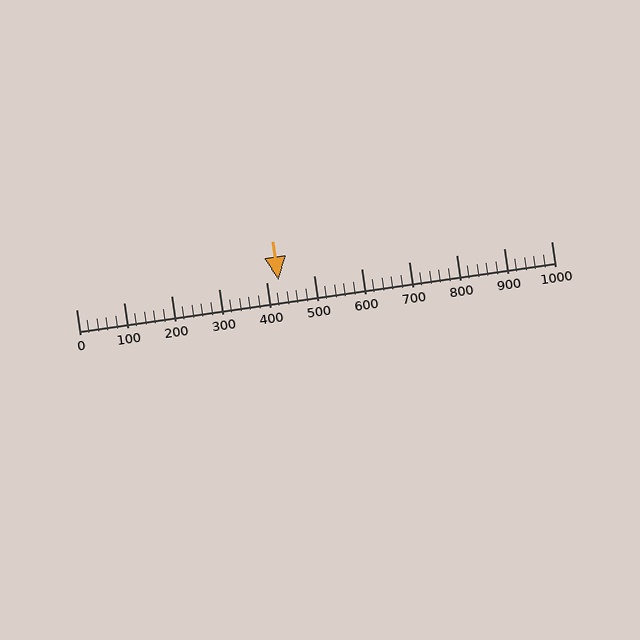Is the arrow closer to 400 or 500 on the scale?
The arrow is closer to 400.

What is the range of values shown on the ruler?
The ruler shows values from 0 to 1000.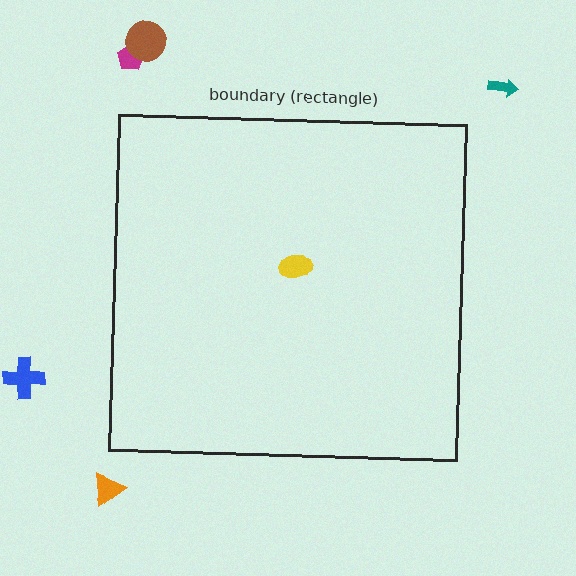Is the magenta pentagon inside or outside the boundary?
Outside.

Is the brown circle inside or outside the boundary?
Outside.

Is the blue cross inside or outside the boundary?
Outside.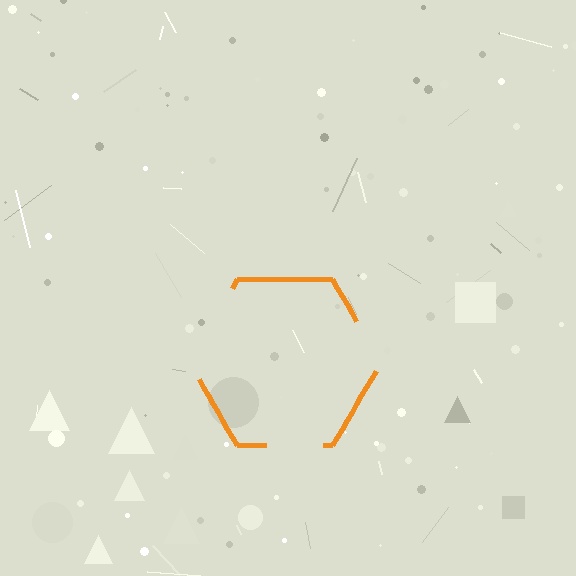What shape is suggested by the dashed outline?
The dashed outline suggests a hexagon.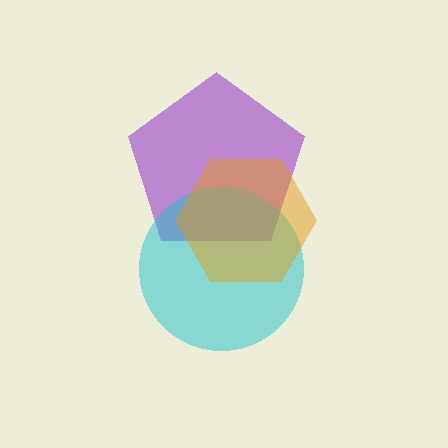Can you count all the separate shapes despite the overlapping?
Yes, there are 3 separate shapes.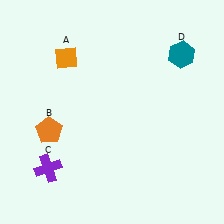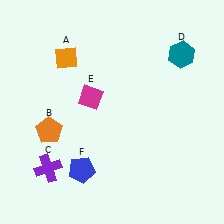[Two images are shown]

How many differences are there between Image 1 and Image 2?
There are 2 differences between the two images.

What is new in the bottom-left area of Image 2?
A blue pentagon (F) was added in the bottom-left area of Image 2.